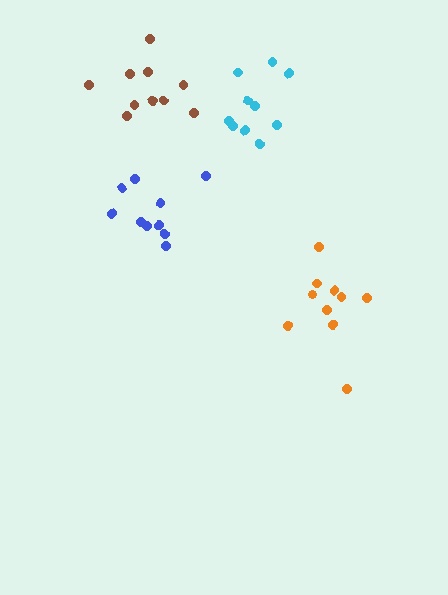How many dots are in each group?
Group 1: 10 dots, Group 2: 10 dots, Group 3: 10 dots, Group 4: 10 dots (40 total).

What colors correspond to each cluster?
The clusters are colored: cyan, orange, blue, brown.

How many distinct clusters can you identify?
There are 4 distinct clusters.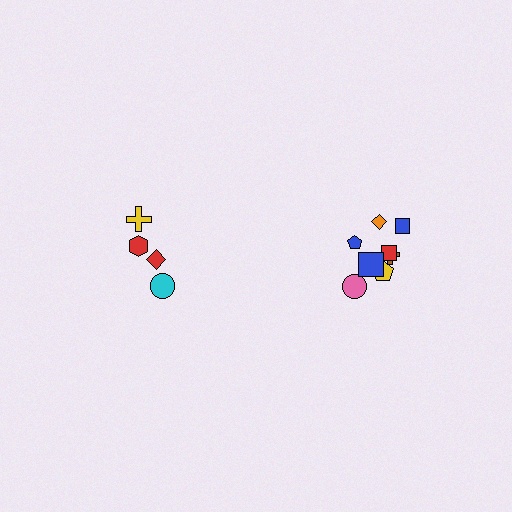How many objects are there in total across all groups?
There are 12 objects.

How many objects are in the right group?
There are 8 objects.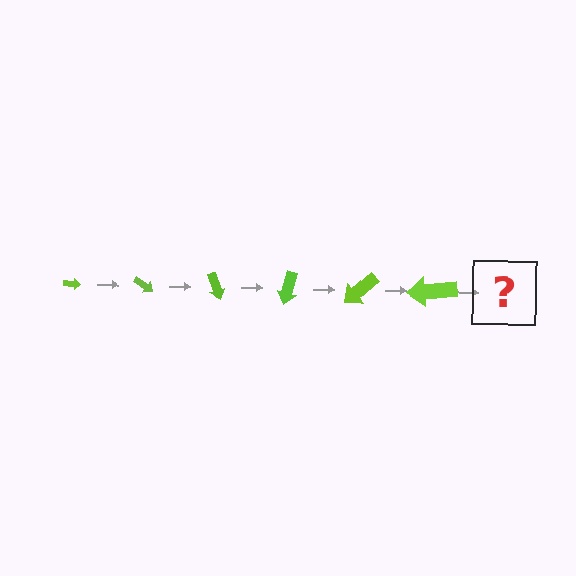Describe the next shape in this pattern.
It should be an arrow, larger than the previous one and rotated 210 degrees from the start.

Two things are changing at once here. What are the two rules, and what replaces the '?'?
The two rules are that the arrow grows larger each step and it rotates 35 degrees each step. The '?' should be an arrow, larger than the previous one and rotated 210 degrees from the start.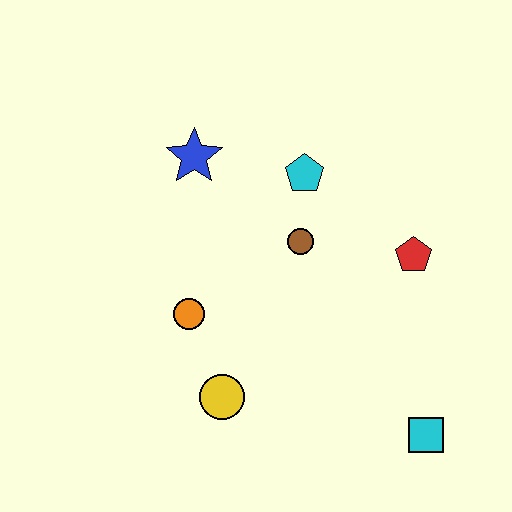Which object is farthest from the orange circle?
The cyan square is farthest from the orange circle.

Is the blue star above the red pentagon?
Yes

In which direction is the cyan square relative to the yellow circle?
The cyan square is to the right of the yellow circle.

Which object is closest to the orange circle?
The yellow circle is closest to the orange circle.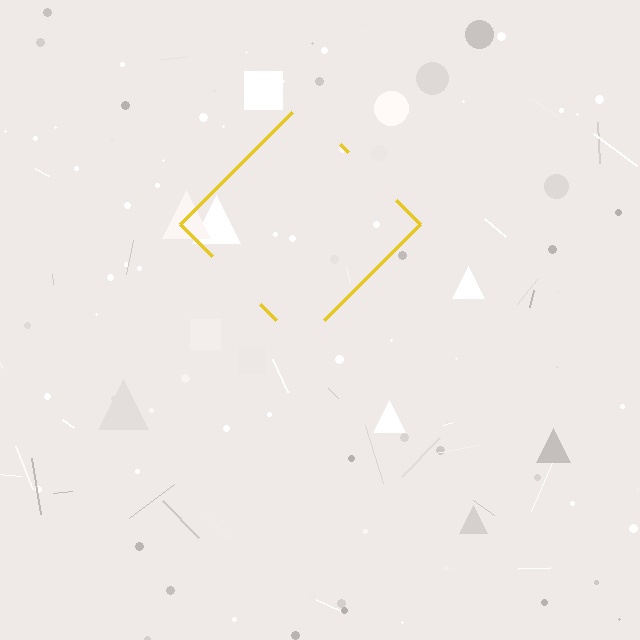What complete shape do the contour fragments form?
The contour fragments form a diamond.